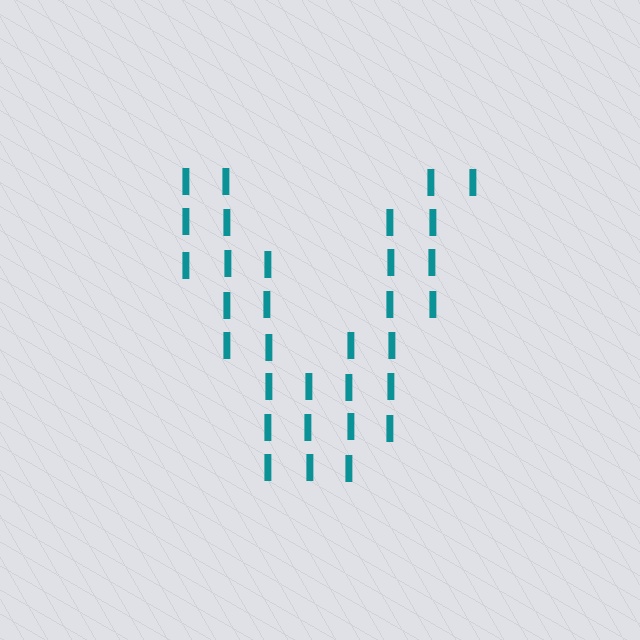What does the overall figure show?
The overall figure shows the letter V.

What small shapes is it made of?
It is made of small letter I's.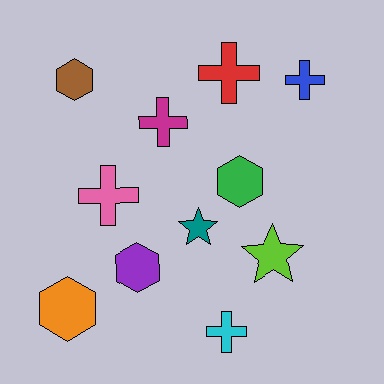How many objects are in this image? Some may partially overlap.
There are 11 objects.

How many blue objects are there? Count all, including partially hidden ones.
There is 1 blue object.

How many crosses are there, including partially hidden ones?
There are 5 crosses.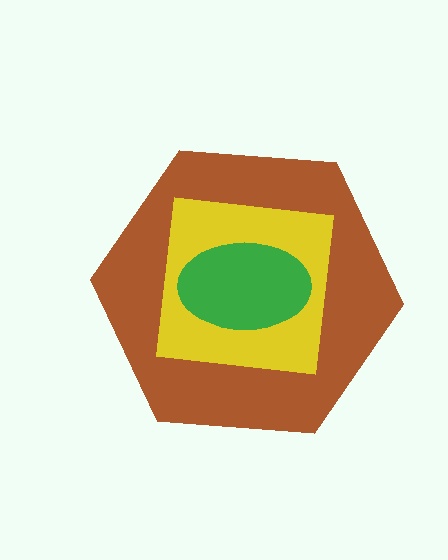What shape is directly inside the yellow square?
The green ellipse.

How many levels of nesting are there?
3.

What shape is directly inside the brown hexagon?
The yellow square.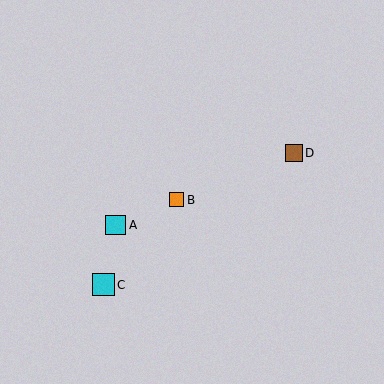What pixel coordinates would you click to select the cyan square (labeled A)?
Click at (116, 225) to select the cyan square A.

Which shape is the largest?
The cyan square (labeled C) is the largest.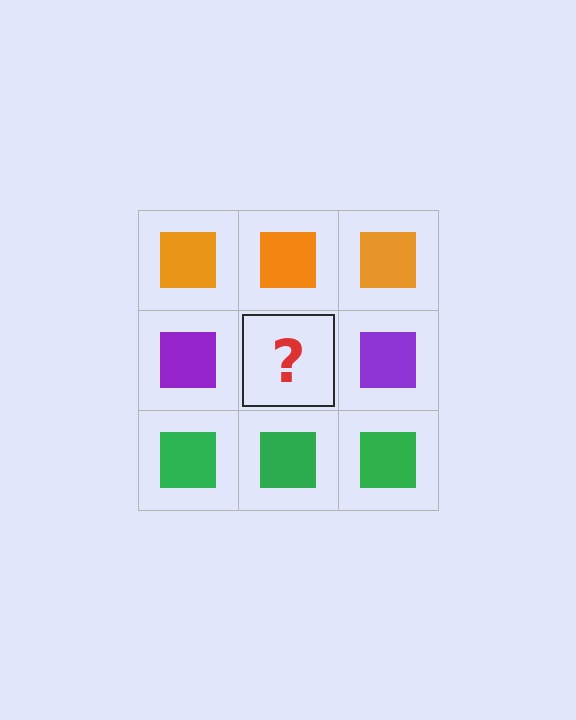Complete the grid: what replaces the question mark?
The question mark should be replaced with a purple square.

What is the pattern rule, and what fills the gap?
The rule is that each row has a consistent color. The gap should be filled with a purple square.